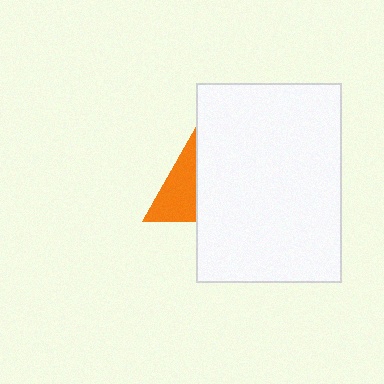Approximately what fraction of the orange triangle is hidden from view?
Roughly 69% of the orange triangle is hidden behind the white rectangle.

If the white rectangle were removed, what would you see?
You would see the complete orange triangle.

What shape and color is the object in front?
The object in front is a white rectangle.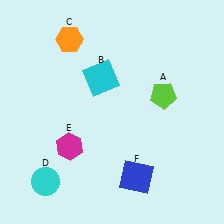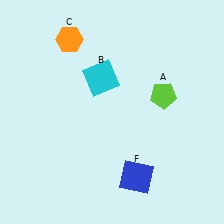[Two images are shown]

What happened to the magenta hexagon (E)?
The magenta hexagon (E) was removed in Image 2. It was in the bottom-left area of Image 1.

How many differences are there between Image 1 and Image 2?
There are 2 differences between the two images.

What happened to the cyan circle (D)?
The cyan circle (D) was removed in Image 2. It was in the bottom-left area of Image 1.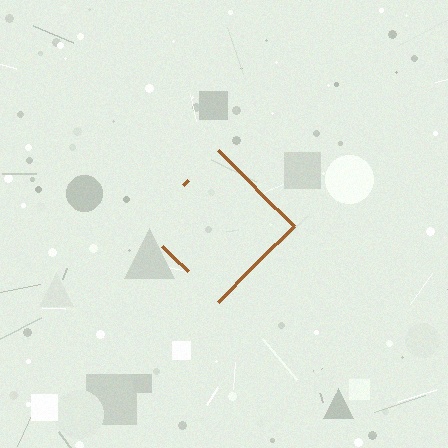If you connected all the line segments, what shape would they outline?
They would outline a diamond.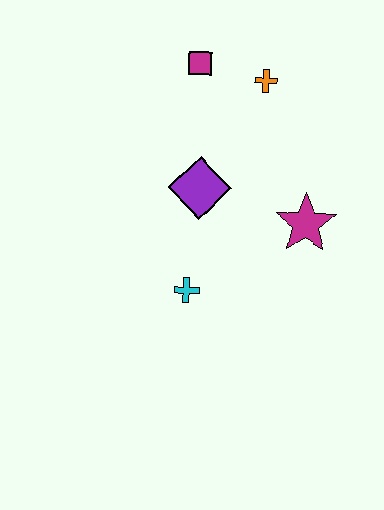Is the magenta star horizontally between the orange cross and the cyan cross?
No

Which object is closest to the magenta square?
The orange cross is closest to the magenta square.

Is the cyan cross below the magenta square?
Yes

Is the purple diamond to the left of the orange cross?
Yes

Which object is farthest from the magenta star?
The magenta square is farthest from the magenta star.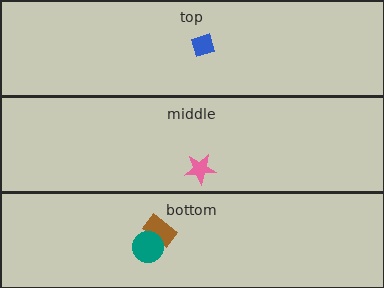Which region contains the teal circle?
The bottom region.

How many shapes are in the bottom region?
2.